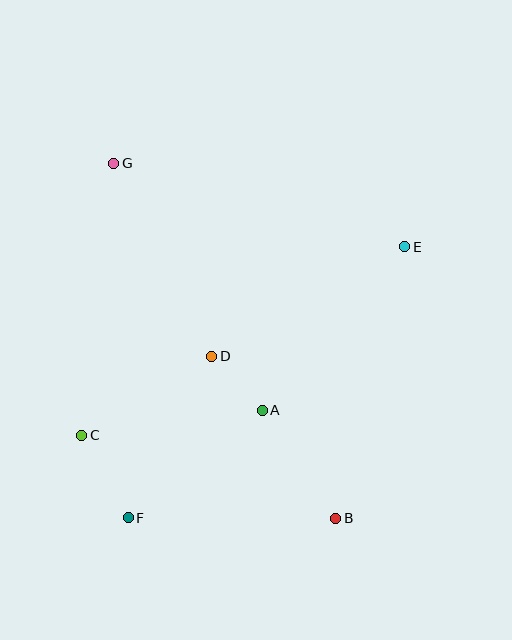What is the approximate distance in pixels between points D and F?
The distance between D and F is approximately 182 pixels.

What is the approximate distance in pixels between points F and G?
The distance between F and G is approximately 355 pixels.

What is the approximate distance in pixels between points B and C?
The distance between B and C is approximately 267 pixels.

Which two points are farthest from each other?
Points B and G are farthest from each other.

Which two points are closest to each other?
Points A and D are closest to each other.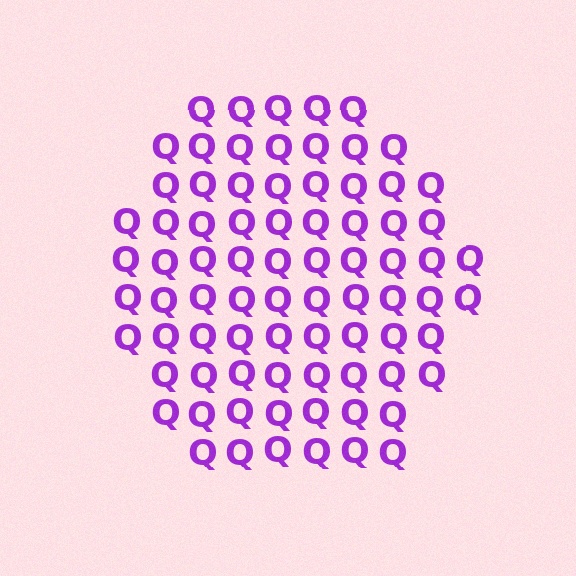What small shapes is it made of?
It is made of small letter Q's.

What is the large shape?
The large shape is a hexagon.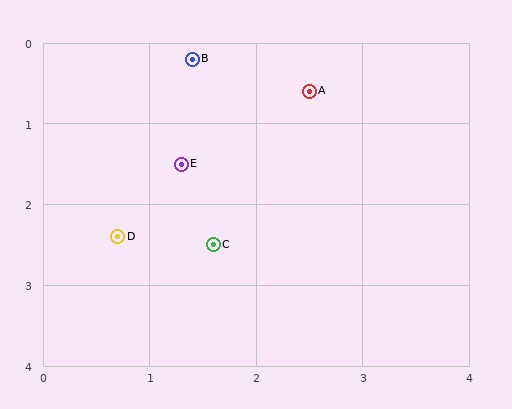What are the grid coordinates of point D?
Point D is at approximately (0.7, 2.4).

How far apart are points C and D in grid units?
Points C and D are about 0.9 grid units apart.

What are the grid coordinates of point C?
Point C is at approximately (1.6, 2.5).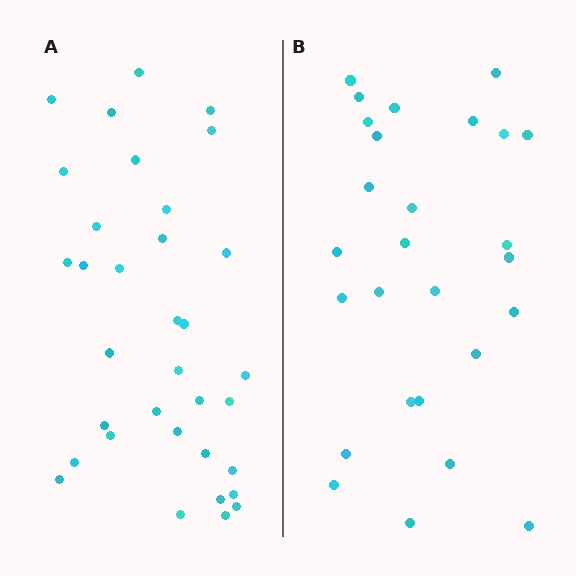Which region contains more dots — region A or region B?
Region A (the left region) has more dots.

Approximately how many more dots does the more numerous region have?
Region A has roughly 8 or so more dots than region B.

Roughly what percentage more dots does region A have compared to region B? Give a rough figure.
About 25% more.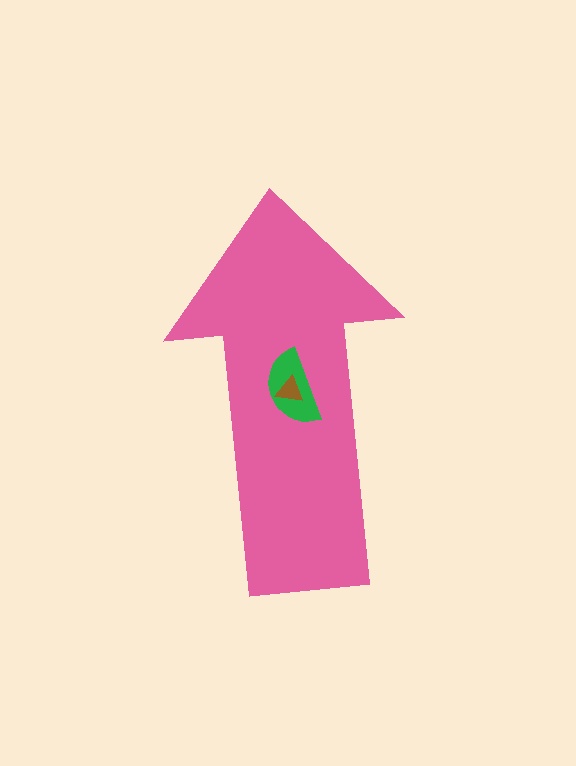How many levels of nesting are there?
3.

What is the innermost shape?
The brown triangle.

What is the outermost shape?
The pink arrow.